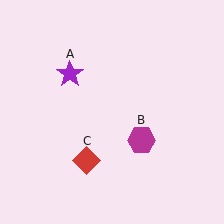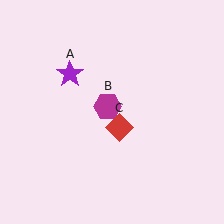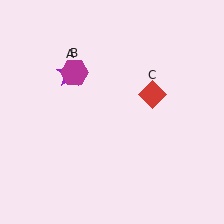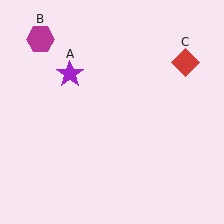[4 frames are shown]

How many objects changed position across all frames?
2 objects changed position: magenta hexagon (object B), red diamond (object C).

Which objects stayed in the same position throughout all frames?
Purple star (object A) remained stationary.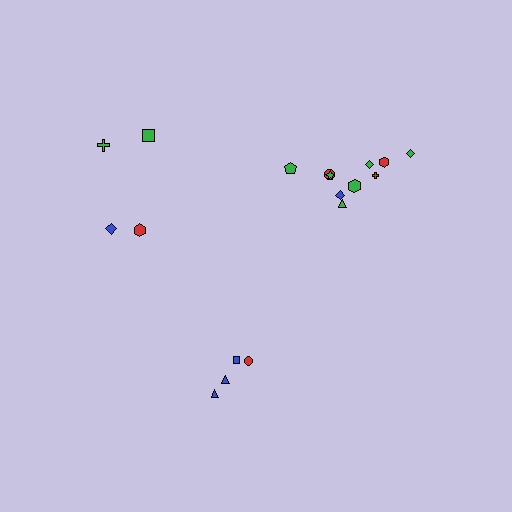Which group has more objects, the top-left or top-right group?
The top-right group.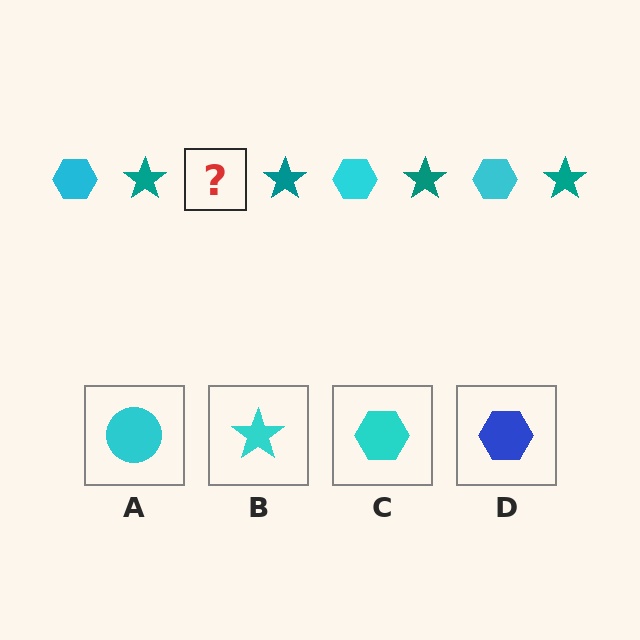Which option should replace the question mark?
Option C.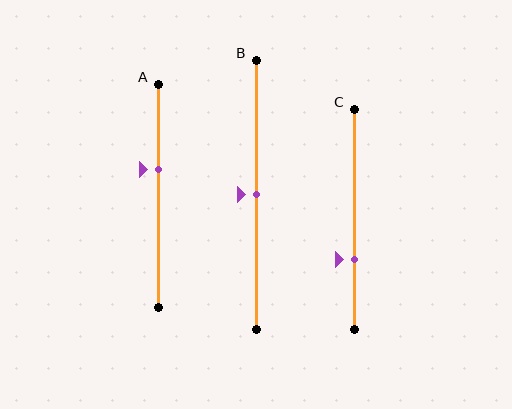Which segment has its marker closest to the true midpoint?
Segment B has its marker closest to the true midpoint.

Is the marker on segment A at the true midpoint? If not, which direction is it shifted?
No, the marker on segment A is shifted upward by about 12% of the segment length.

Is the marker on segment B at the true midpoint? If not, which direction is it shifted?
Yes, the marker on segment B is at the true midpoint.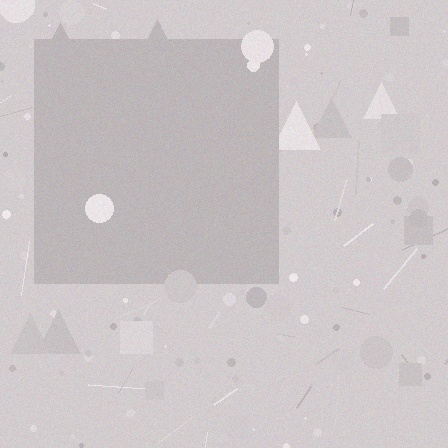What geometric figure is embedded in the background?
A square is embedded in the background.